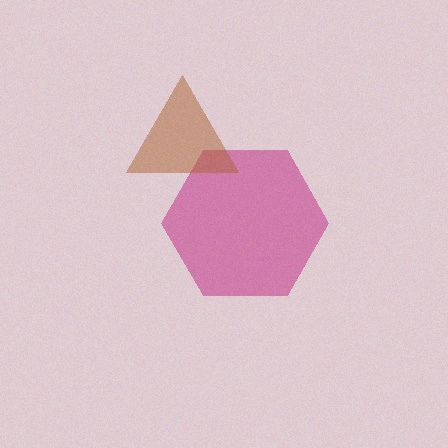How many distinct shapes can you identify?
There are 2 distinct shapes: a magenta hexagon, a brown triangle.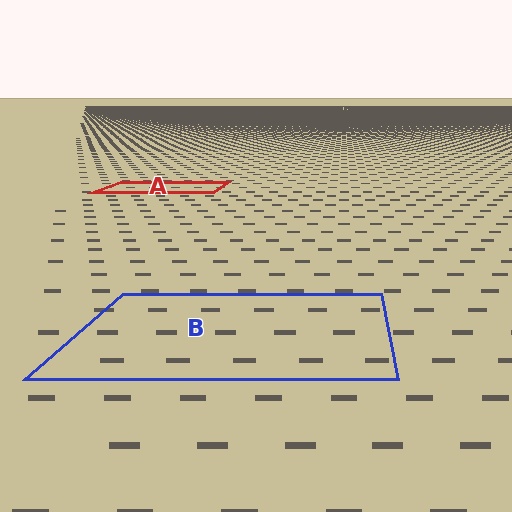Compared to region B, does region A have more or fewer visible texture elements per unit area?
Region A has more texture elements per unit area — they are packed more densely because it is farther away.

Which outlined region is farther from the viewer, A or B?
Region A is farther from the viewer — the texture elements inside it appear smaller and more densely packed.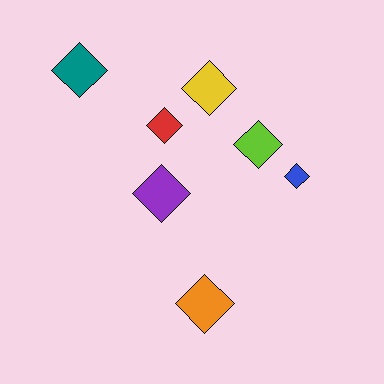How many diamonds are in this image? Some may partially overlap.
There are 7 diamonds.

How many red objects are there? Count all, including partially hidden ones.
There is 1 red object.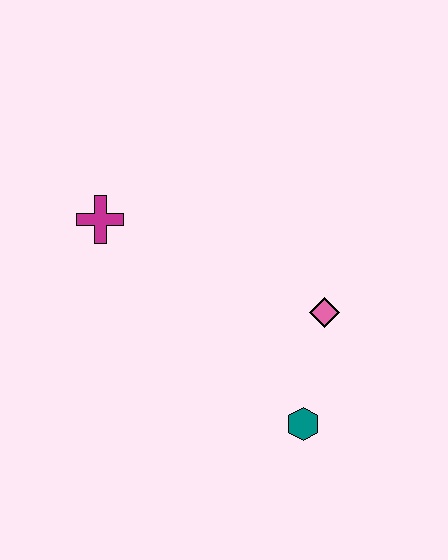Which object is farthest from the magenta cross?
The teal hexagon is farthest from the magenta cross.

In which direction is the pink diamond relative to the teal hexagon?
The pink diamond is above the teal hexagon.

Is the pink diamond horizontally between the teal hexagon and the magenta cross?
No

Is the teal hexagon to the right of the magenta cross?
Yes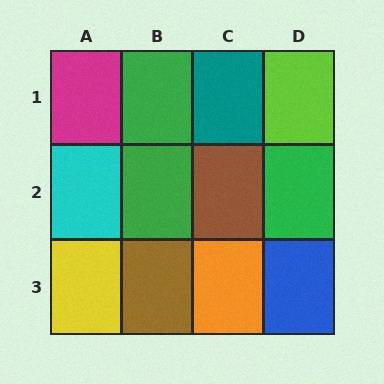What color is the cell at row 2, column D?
Green.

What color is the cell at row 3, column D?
Blue.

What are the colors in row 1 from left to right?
Magenta, green, teal, lime.